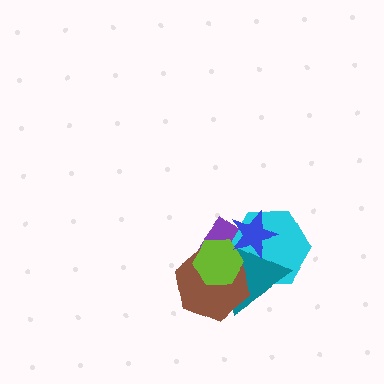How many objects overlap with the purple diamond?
5 objects overlap with the purple diamond.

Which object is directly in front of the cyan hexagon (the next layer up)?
The teal triangle is directly in front of the cyan hexagon.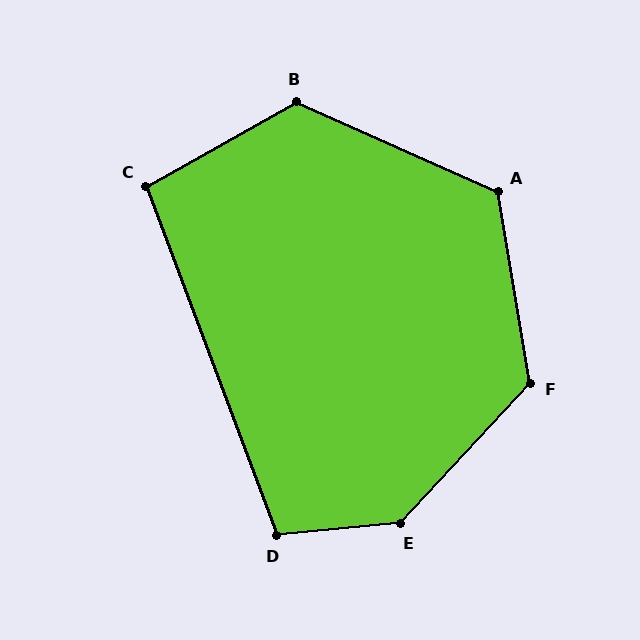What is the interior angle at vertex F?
Approximately 128 degrees (obtuse).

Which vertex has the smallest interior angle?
C, at approximately 99 degrees.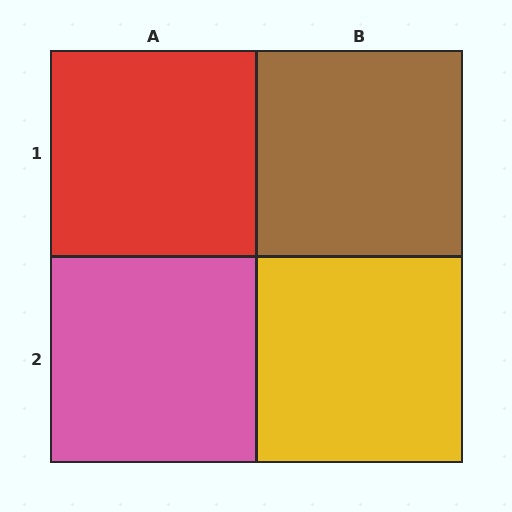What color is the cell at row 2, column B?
Yellow.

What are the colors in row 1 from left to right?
Red, brown.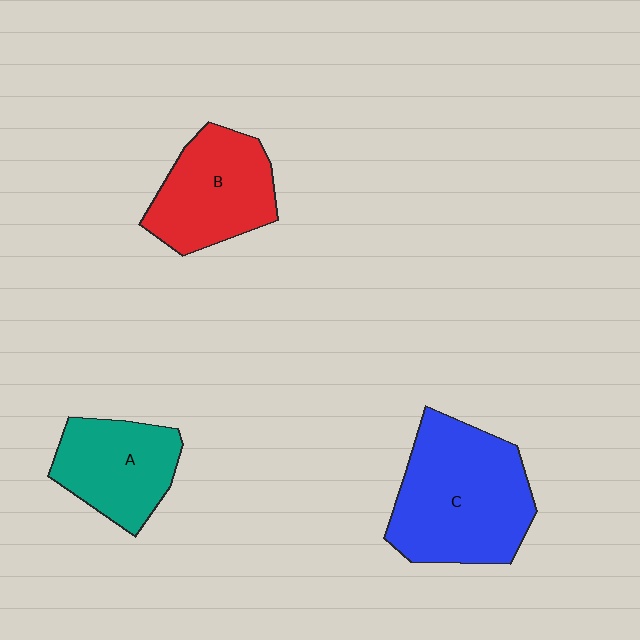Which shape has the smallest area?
Shape A (teal).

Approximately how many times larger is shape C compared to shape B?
Approximately 1.4 times.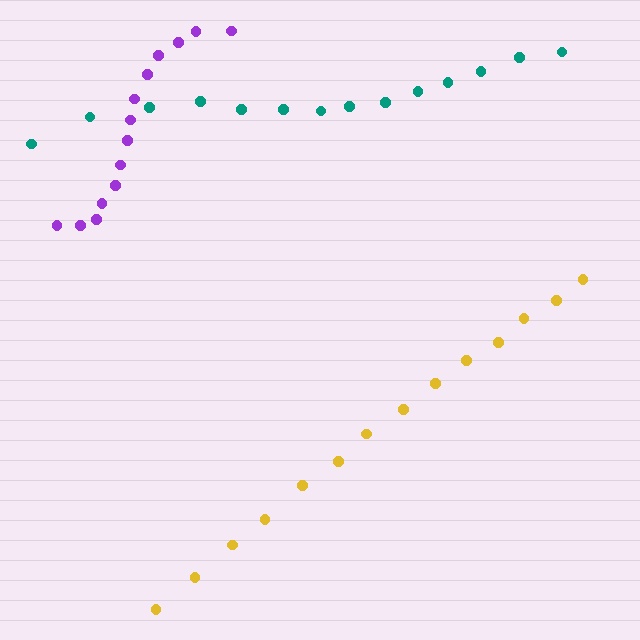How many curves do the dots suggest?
There are 3 distinct paths.